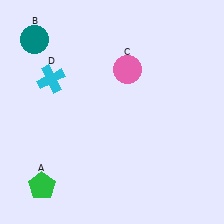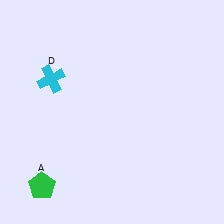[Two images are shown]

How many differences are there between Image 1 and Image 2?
There are 2 differences between the two images.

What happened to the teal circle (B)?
The teal circle (B) was removed in Image 2. It was in the top-left area of Image 1.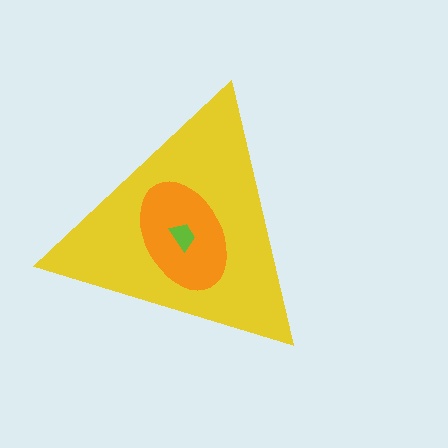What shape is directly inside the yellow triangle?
The orange ellipse.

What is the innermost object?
The lime trapezoid.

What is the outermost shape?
The yellow triangle.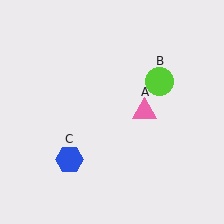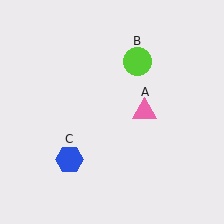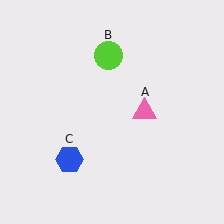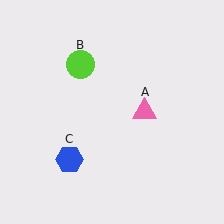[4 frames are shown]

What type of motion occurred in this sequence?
The lime circle (object B) rotated counterclockwise around the center of the scene.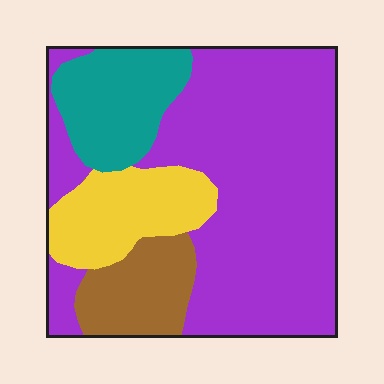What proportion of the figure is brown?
Brown covers about 10% of the figure.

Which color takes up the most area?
Purple, at roughly 60%.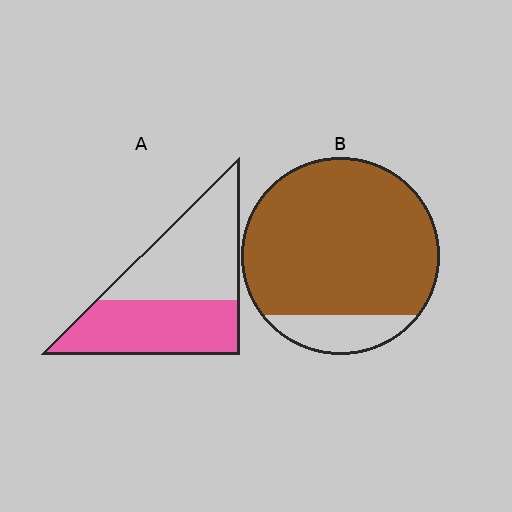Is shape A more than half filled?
Roughly half.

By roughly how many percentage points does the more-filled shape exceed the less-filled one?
By roughly 40 percentage points (B over A).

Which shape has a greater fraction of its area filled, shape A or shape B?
Shape B.